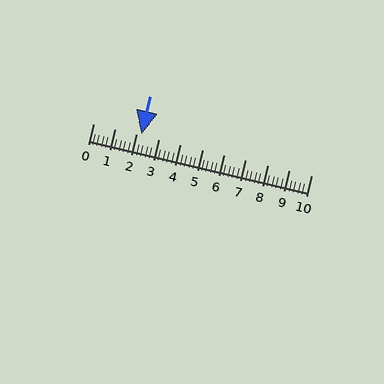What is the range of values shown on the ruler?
The ruler shows values from 0 to 10.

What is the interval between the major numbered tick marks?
The major tick marks are spaced 1 units apart.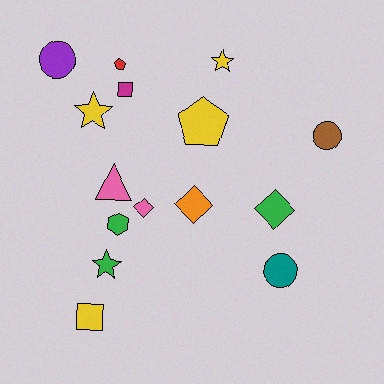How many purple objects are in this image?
There is 1 purple object.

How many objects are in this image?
There are 15 objects.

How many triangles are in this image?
There is 1 triangle.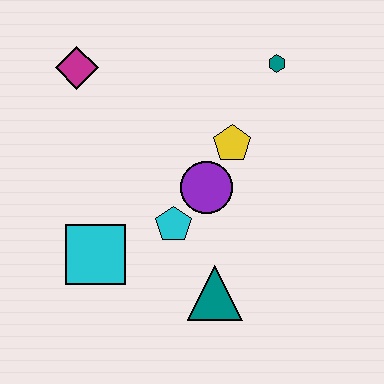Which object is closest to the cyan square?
The cyan pentagon is closest to the cyan square.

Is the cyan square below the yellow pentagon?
Yes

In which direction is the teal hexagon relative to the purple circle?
The teal hexagon is above the purple circle.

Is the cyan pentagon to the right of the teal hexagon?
No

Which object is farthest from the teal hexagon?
The cyan square is farthest from the teal hexagon.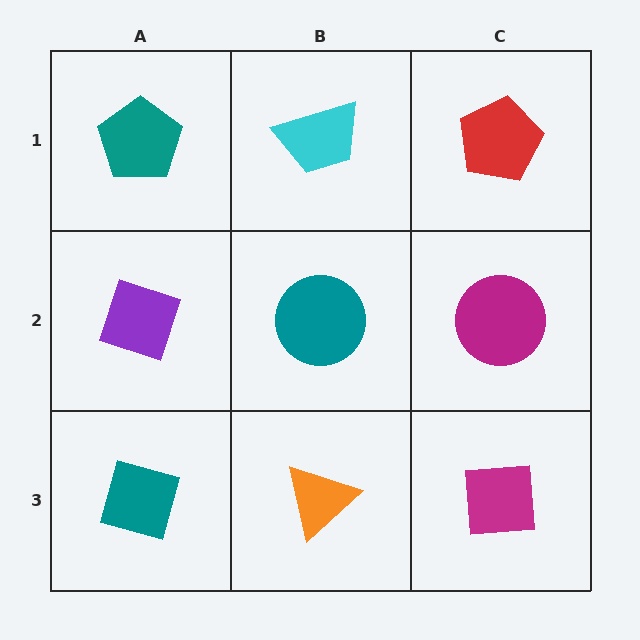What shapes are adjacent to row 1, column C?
A magenta circle (row 2, column C), a cyan trapezoid (row 1, column B).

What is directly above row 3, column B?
A teal circle.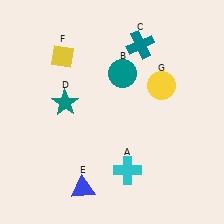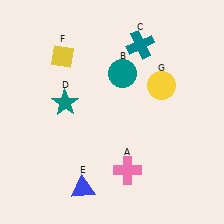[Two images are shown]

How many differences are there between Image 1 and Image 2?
There is 1 difference between the two images.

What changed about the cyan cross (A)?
In Image 1, A is cyan. In Image 2, it changed to pink.